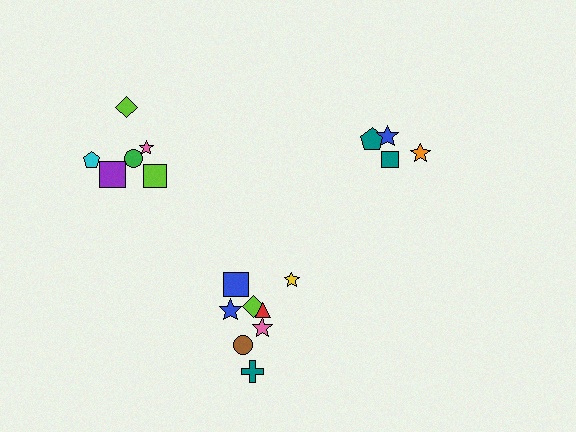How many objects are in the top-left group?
There are 6 objects.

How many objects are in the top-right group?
There are 4 objects.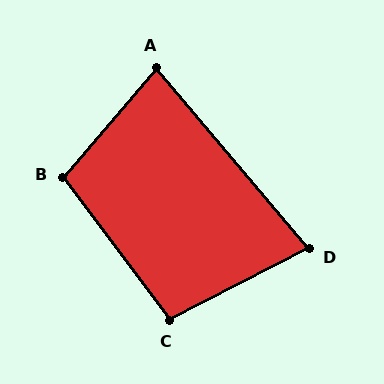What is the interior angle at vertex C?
Approximately 100 degrees (obtuse).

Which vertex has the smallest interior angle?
D, at approximately 77 degrees.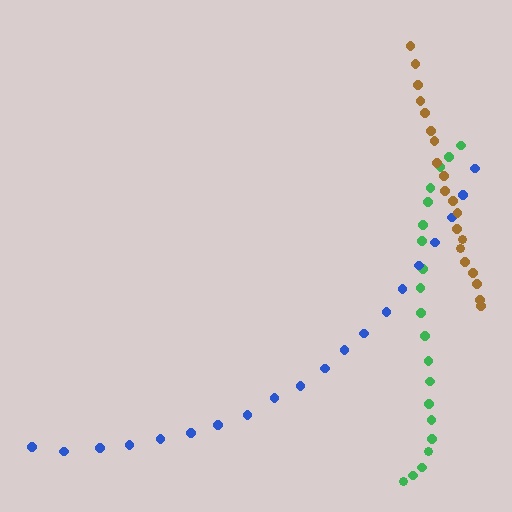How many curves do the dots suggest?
There are 3 distinct paths.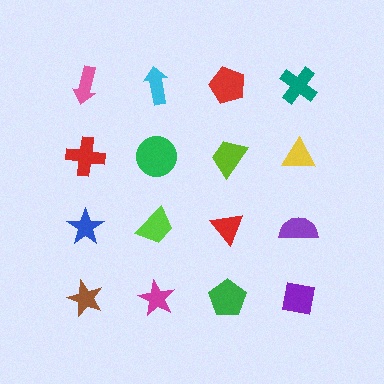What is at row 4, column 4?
A purple square.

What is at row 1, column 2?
A cyan arrow.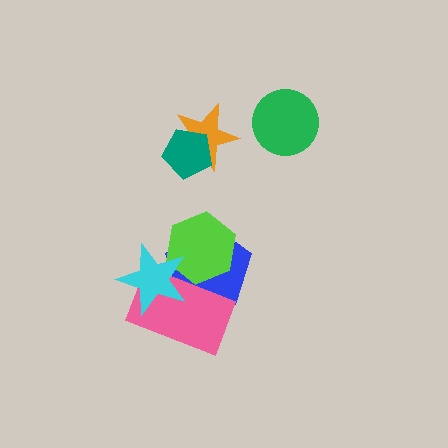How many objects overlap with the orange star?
1 object overlaps with the orange star.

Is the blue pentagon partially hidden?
Yes, it is partially covered by another shape.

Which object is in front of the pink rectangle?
The cyan star is in front of the pink rectangle.